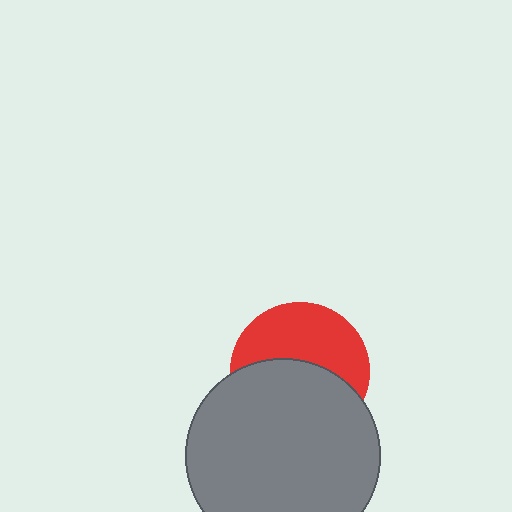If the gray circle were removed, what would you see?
You would see the complete red circle.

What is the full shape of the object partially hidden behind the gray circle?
The partially hidden object is a red circle.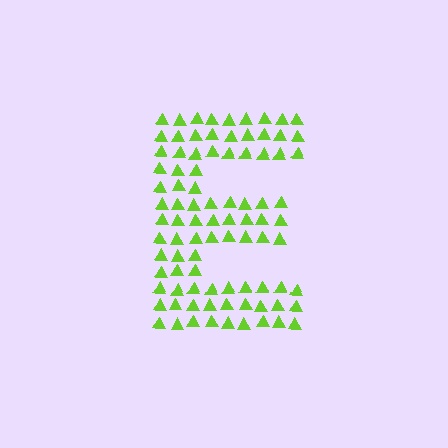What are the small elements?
The small elements are triangles.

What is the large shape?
The large shape is the letter E.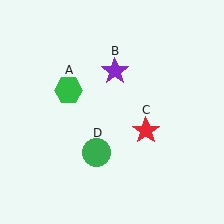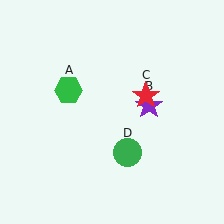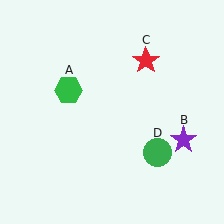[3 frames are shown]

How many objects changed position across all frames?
3 objects changed position: purple star (object B), red star (object C), green circle (object D).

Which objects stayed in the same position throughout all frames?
Green hexagon (object A) remained stationary.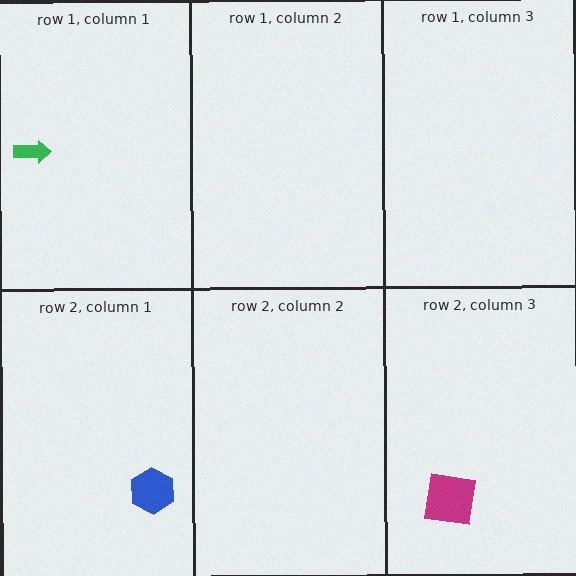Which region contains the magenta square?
The row 2, column 3 region.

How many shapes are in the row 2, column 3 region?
1.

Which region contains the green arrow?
The row 1, column 1 region.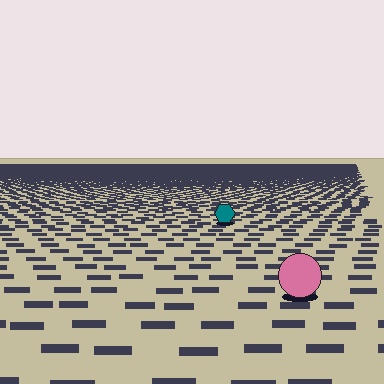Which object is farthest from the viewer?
The teal hexagon is farthest from the viewer. It appears smaller and the ground texture around it is denser.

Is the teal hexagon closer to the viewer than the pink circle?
No. The pink circle is closer — you can tell from the texture gradient: the ground texture is coarser near it.